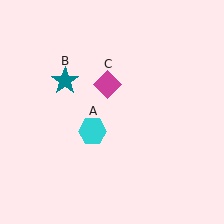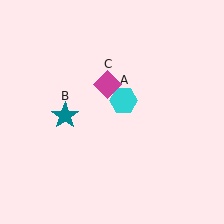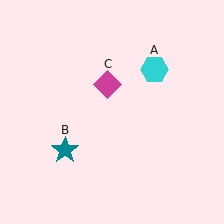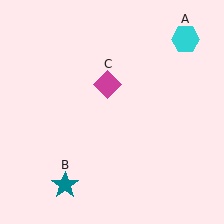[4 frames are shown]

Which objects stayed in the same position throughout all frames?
Magenta diamond (object C) remained stationary.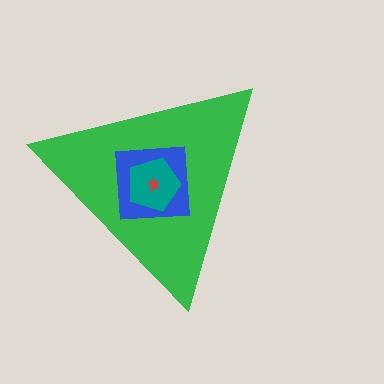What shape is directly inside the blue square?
The teal pentagon.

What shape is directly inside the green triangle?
The blue square.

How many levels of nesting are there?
4.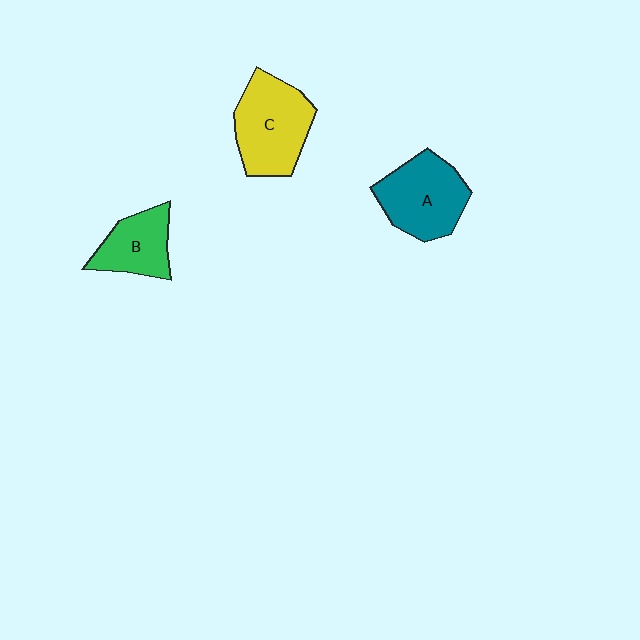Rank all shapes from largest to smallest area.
From largest to smallest: C (yellow), A (teal), B (green).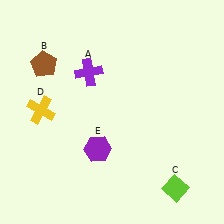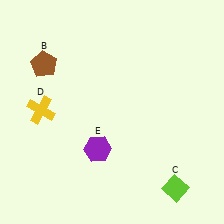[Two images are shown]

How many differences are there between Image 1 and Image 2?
There is 1 difference between the two images.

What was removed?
The purple cross (A) was removed in Image 2.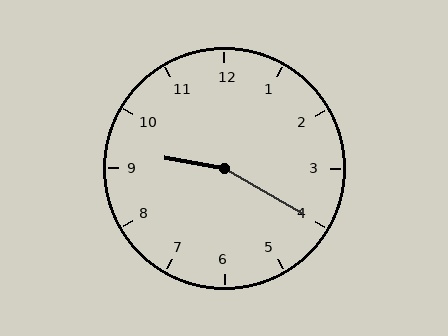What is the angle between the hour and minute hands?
Approximately 160 degrees.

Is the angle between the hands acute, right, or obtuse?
It is obtuse.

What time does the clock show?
9:20.